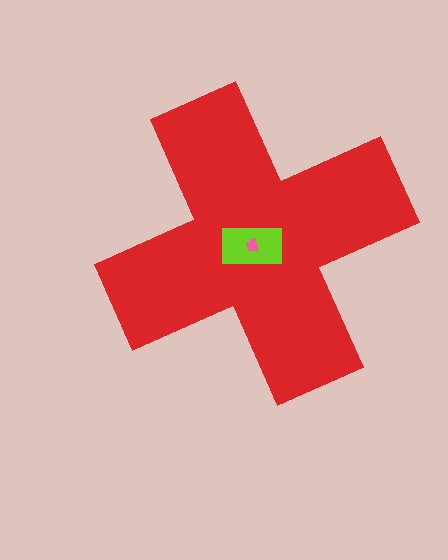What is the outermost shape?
The red cross.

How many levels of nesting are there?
3.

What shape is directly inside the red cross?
The lime rectangle.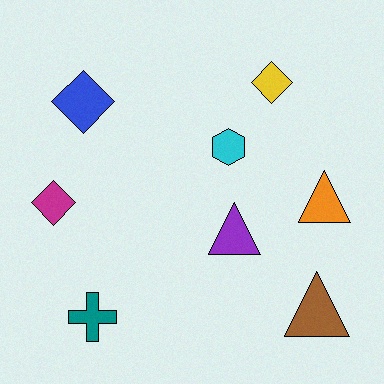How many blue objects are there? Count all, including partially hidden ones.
There is 1 blue object.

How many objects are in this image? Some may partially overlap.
There are 8 objects.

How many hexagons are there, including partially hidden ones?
There is 1 hexagon.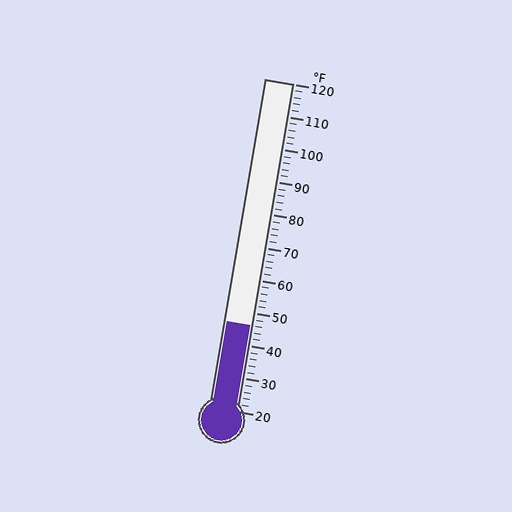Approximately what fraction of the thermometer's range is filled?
The thermometer is filled to approximately 25% of its range.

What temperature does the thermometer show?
The thermometer shows approximately 46°F.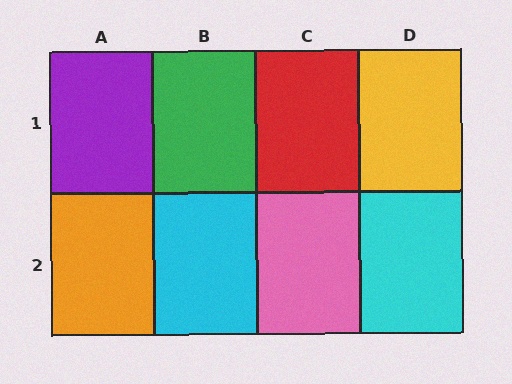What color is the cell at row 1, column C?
Red.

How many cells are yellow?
1 cell is yellow.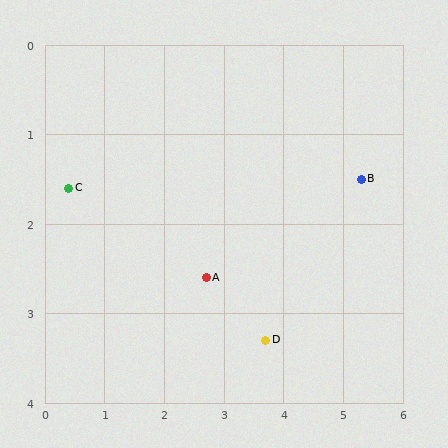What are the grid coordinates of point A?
Point A is at approximately (2.7, 2.6).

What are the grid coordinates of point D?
Point D is at approximately (3.7, 3.3).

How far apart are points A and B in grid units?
Points A and B are about 2.8 grid units apart.